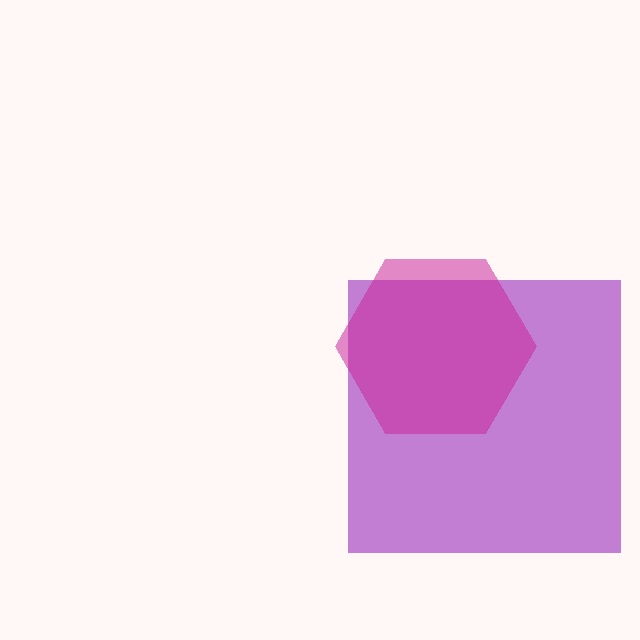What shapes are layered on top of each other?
The layered shapes are: a purple square, a magenta hexagon.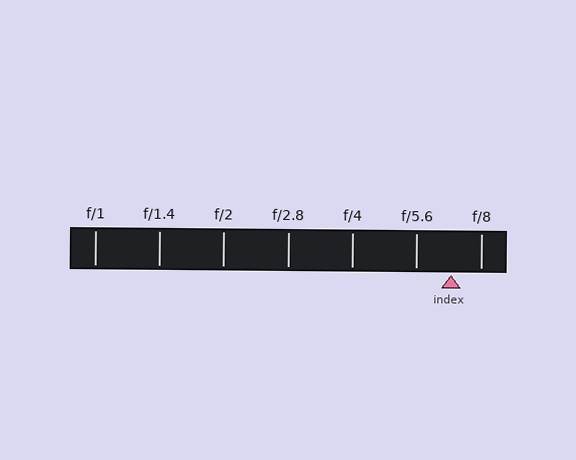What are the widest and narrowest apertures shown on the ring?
The widest aperture shown is f/1 and the narrowest is f/8.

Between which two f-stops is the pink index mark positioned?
The index mark is between f/5.6 and f/8.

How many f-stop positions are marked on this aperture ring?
There are 7 f-stop positions marked.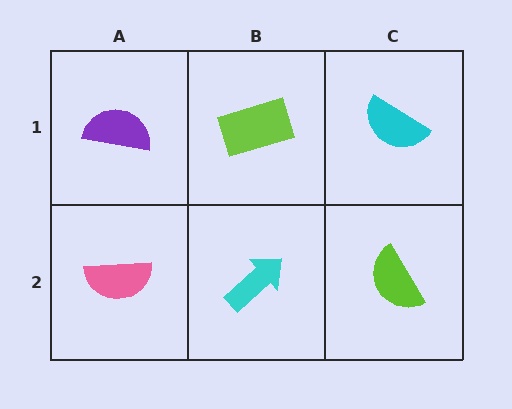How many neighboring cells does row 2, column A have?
2.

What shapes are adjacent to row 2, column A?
A purple semicircle (row 1, column A), a cyan arrow (row 2, column B).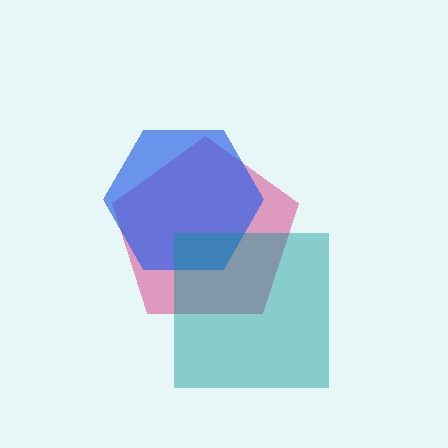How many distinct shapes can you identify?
There are 3 distinct shapes: a magenta pentagon, a blue hexagon, a teal square.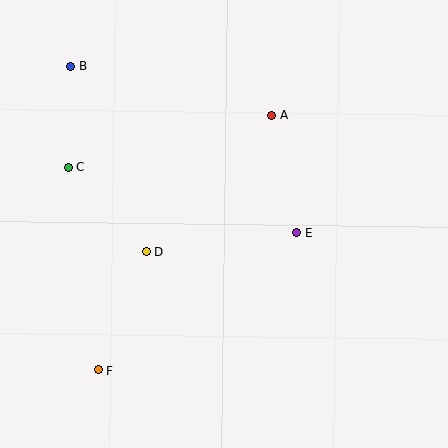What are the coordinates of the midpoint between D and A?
The midpoint between D and A is at (209, 183).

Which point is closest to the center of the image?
Point E at (296, 232) is closest to the center.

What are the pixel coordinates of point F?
Point F is at (98, 370).